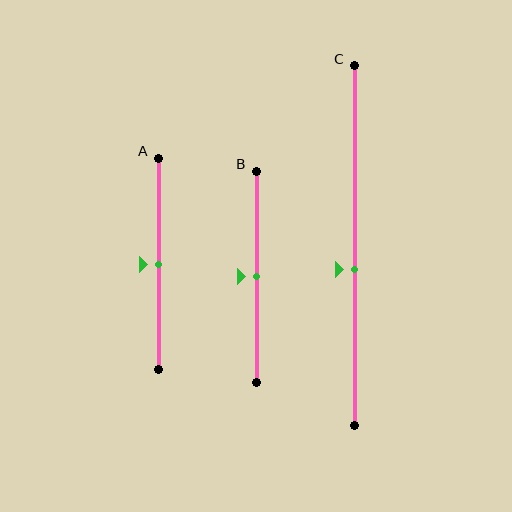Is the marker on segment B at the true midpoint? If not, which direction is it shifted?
Yes, the marker on segment B is at the true midpoint.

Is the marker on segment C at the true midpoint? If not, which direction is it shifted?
No, the marker on segment C is shifted downward by about 6% of the segment length.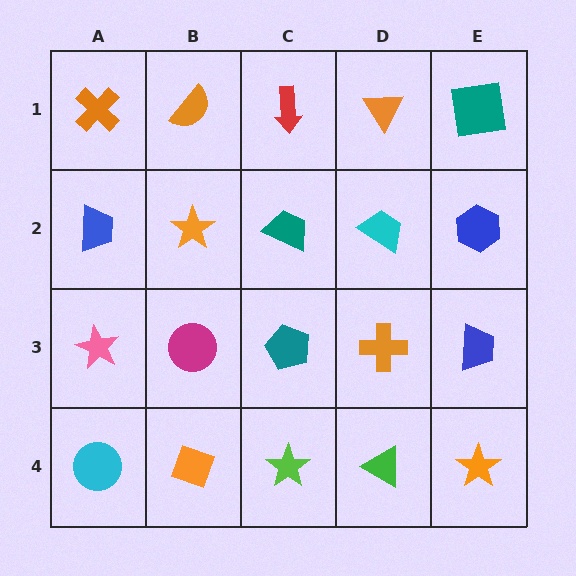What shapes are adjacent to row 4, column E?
A blue trapezoid (row 3, column E), a green triangle (row 4, column D).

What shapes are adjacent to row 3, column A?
A blue trapezoid (row 2, column A), a cyan circle (row 4, column A), a magenta circle (row 3, column B).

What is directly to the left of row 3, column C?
A magenta circle.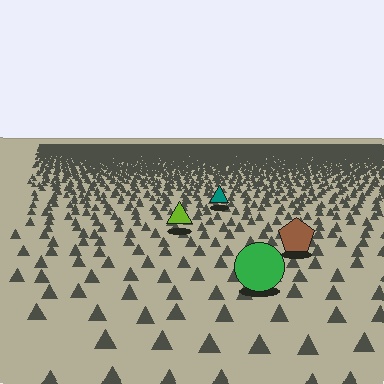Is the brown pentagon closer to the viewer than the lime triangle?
Yes. The brown pentagon is closer — you can tell from the texture gradient: the ground texture is coarser near it.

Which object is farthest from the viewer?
The teal triangle is farthest from the viewer. It appears smaller and the ground texture around it is denser.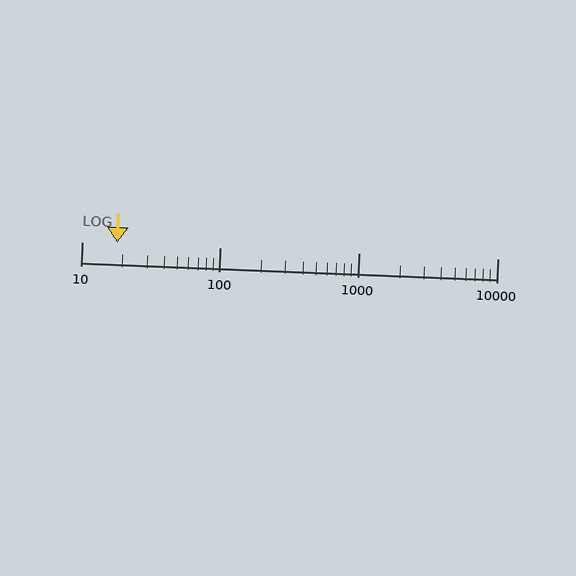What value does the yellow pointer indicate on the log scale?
The pointer indicates approximately 18.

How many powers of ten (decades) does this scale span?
The scale spans 3 decades, from 10 to 10000.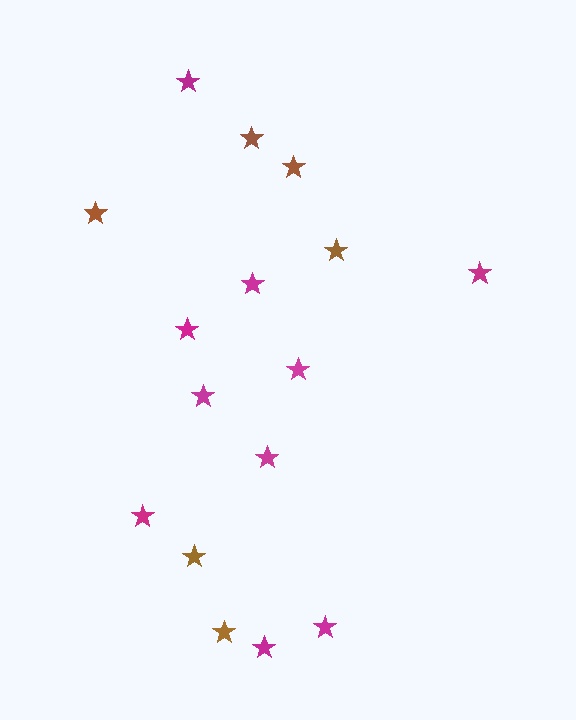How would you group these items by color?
There are 2 groups: one group of magenta stars (10) and one group of brown stars (6).